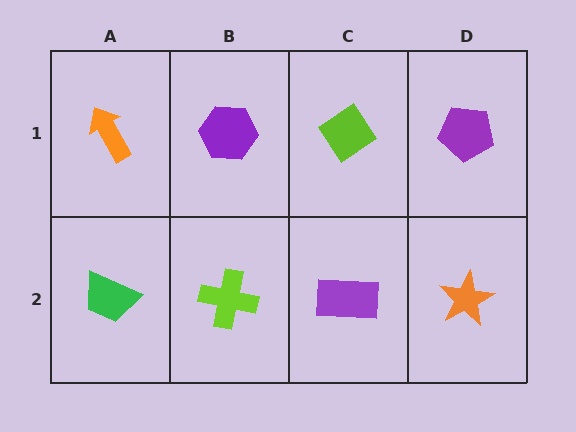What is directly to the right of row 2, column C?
An orange star.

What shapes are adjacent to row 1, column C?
A purple rectangle (row 2, column C), a purple hexagon (row 1, column B), a purple pentagon (row 1, column D).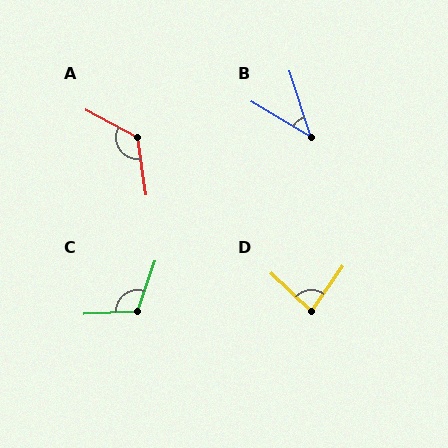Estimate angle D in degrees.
Approximately 81 degrees.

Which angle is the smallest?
B, at approximately 41 degrees.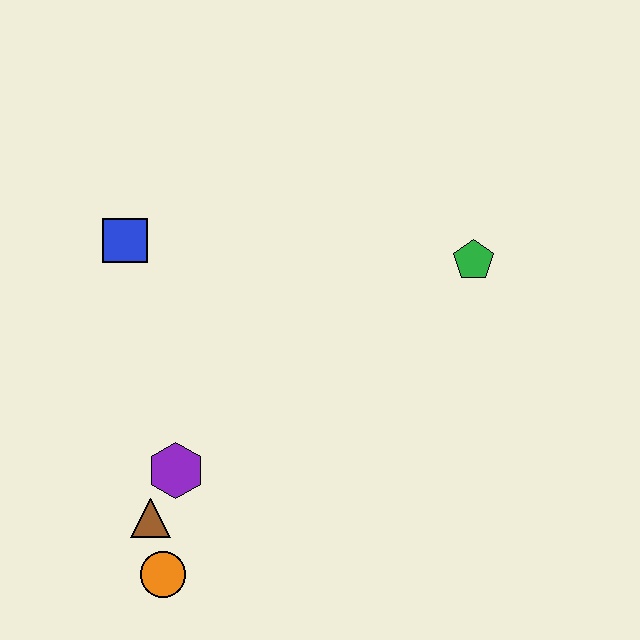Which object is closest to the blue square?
The purple hexagon is closest to the blue square.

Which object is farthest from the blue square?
The green pentagon is farthest from the blue square.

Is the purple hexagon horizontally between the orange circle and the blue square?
No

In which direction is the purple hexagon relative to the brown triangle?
The purple hexagon is above the brown triangle.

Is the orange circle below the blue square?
Yes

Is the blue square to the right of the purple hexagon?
No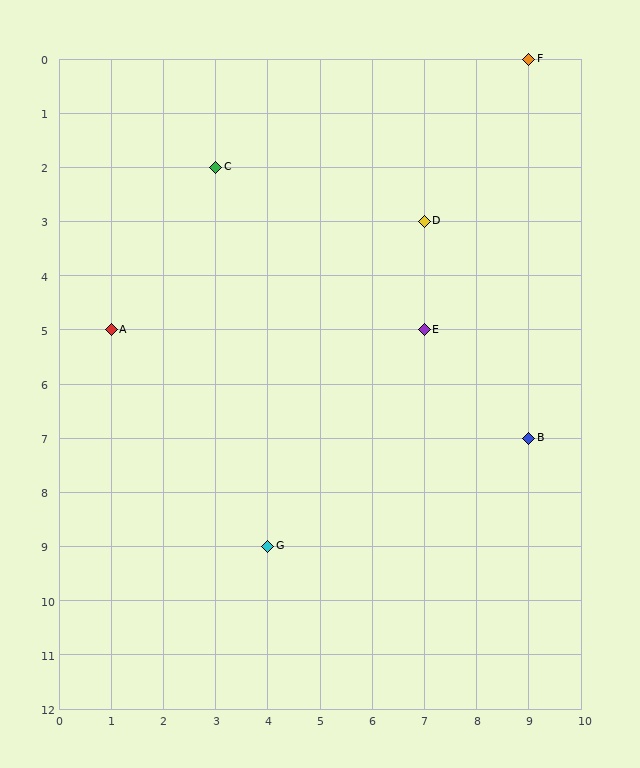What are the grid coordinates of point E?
Point E is at grid coordinates (7, 5).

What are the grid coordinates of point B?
Point B is at grid coordinates (9, 7).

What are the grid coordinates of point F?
Point F is at grid coordinates (9, 0).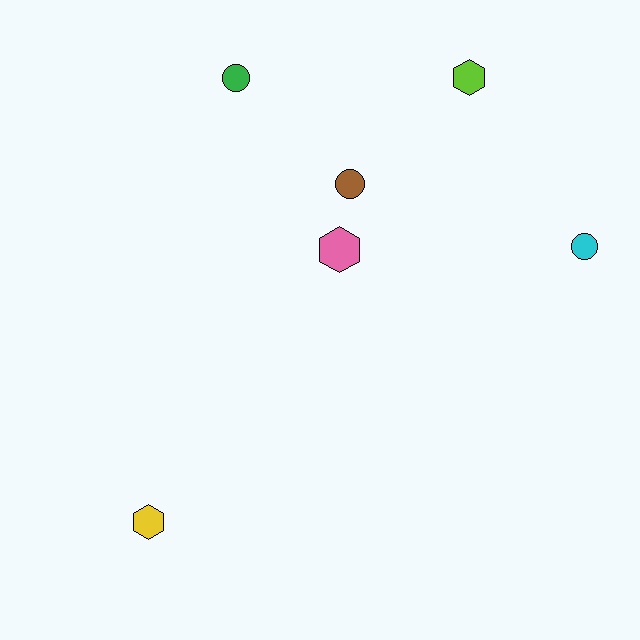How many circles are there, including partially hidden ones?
There are 3 circles.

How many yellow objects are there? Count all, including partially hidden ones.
There is 1 yellow object.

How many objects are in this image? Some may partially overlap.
There are 6 objects.